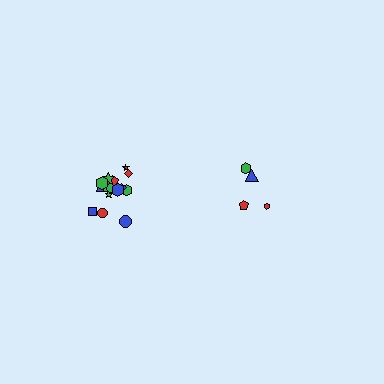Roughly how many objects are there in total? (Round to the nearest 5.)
Roughly 20 objects in total.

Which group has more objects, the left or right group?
The left group.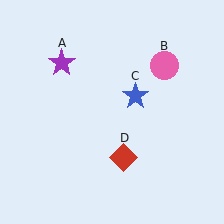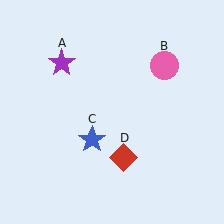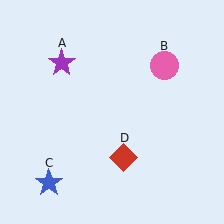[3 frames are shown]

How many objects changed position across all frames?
1 object changed position: blue star (object C).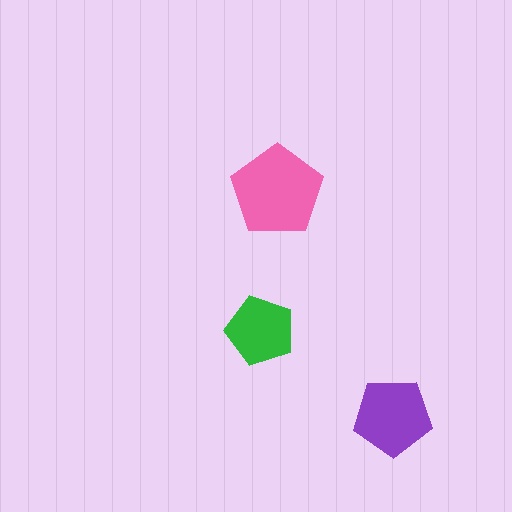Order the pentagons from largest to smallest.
the pink one, the purple one, the green one.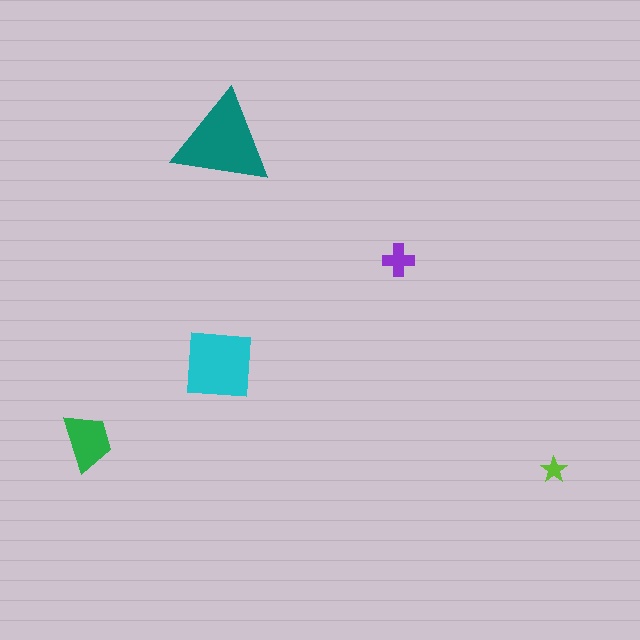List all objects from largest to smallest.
The teal triangle, the cyan square, the green trapezoid, the purple cross, the lime star.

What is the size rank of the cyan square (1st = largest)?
2nd.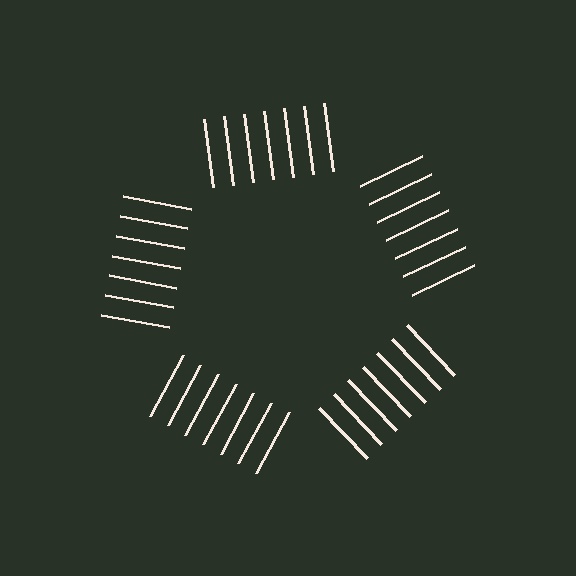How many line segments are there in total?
35 — 7 along each of the 5 edges.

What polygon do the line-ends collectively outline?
An illusory pentagon — the line segments terminate on its edges but no continuous stroke is drawn.